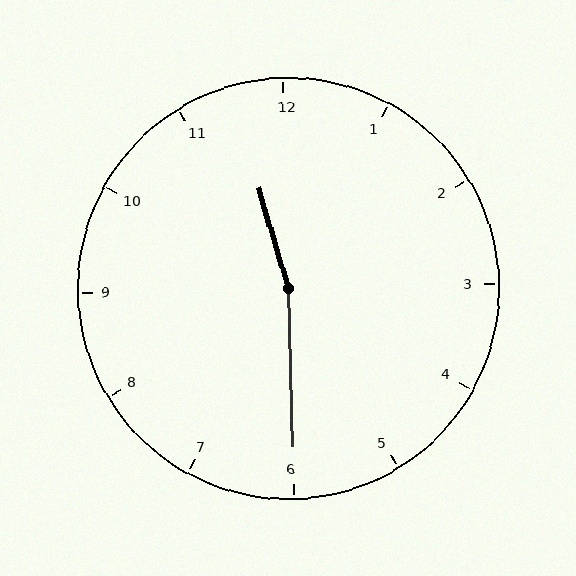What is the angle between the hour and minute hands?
Approximately 165 degrees.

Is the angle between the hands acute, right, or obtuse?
It is obtuse.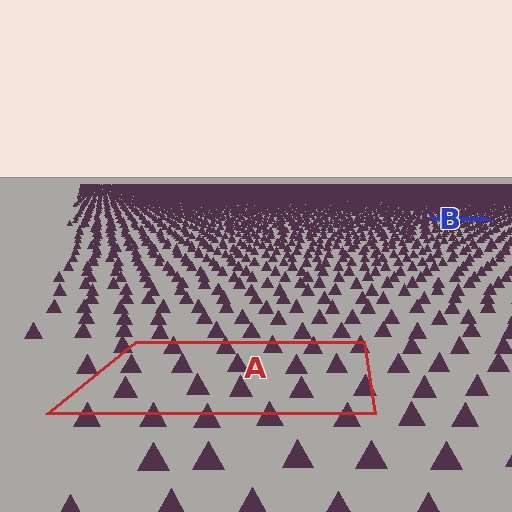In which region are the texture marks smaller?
The texture marks are smaller in region B, because it is farther away.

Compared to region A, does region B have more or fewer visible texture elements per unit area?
Region B has more texture elements per unit area — they are packed more densely because it is farther away.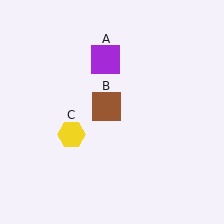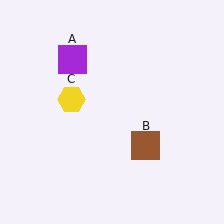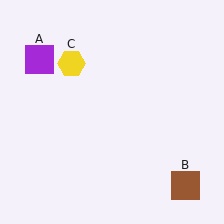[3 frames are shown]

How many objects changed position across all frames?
3 objects changed position: purple square (object A), brown square (object B), yellow hexagon (object C).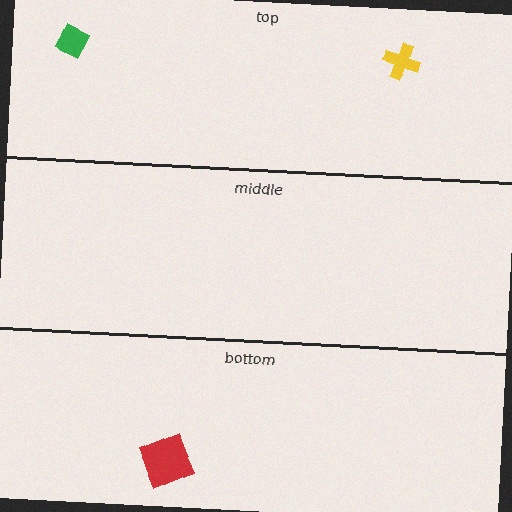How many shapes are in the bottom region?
1.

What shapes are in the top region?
The green diamond, the yellow cross.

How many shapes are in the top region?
2.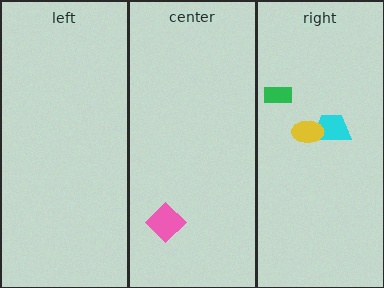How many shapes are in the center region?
1.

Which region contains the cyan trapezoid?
The right region.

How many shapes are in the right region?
3.